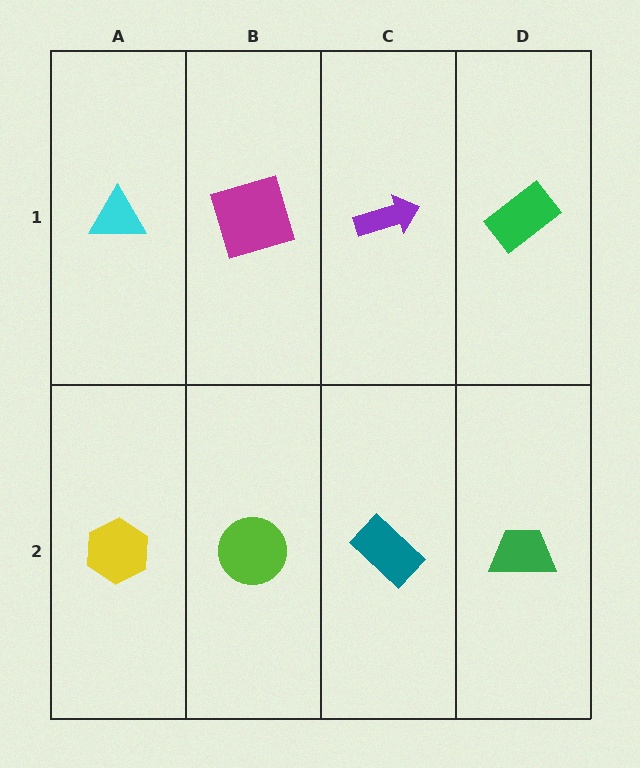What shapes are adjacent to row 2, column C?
A purple arrow (row 1, column C), a lime circle (row 2, column B), a green trapezoid (row 2, column D).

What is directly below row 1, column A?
A yellow hexagon.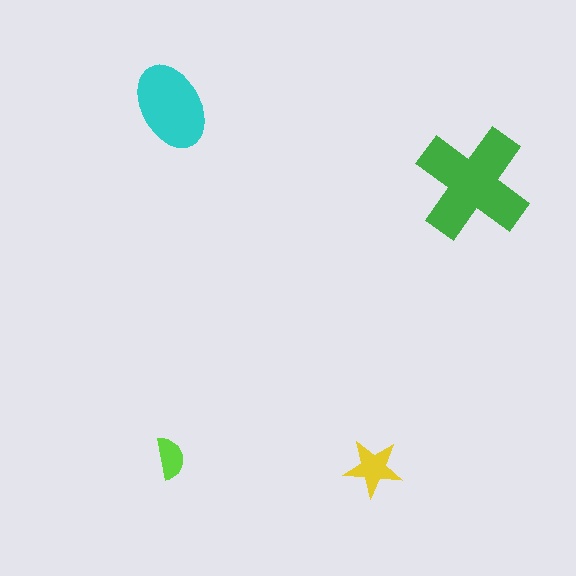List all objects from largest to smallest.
The green cross, the cyan ellipse, the yellow star, the lime semicircle.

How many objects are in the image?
There are 4 objects in the image.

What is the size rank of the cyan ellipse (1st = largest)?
2nd.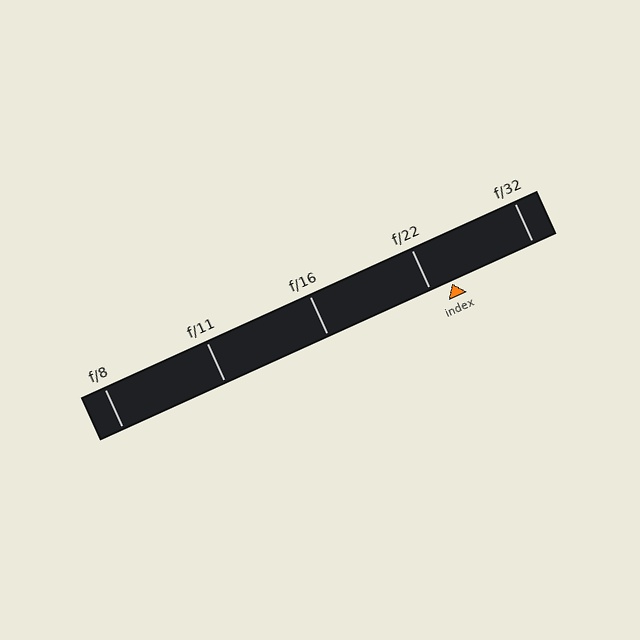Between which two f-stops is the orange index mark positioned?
The index mark is between f/22 and f/32.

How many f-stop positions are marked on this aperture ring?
There are 5 f-stop positions marked.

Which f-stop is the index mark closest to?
The index mark is closest to f/22.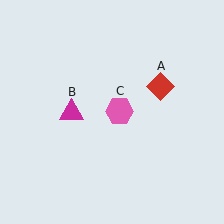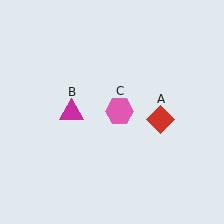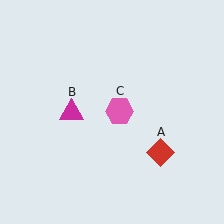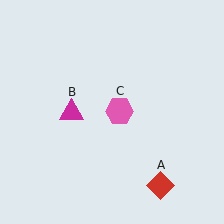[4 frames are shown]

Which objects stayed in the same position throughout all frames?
Magenta triangle (object B) and pink hexagon (object C) remained stationary.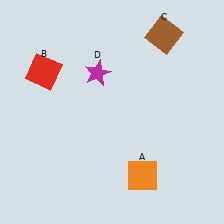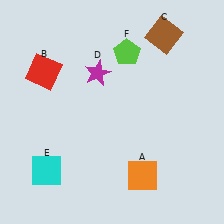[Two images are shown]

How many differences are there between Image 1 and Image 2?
There are 2 differences between the two images.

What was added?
A cyan square (E), a lime pentagon (F) were added in Image 2.